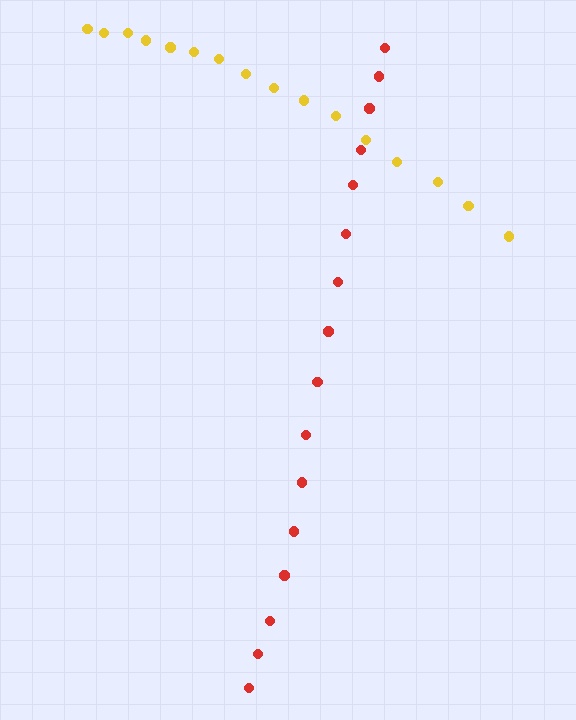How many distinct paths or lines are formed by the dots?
There are 2 distinct paths.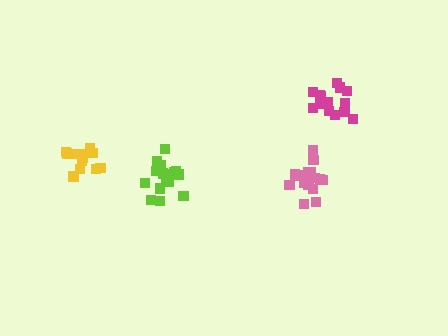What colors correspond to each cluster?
The clusters are colored: lime, magenta, yellow, pink.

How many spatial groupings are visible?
There are 4 spatial groupings.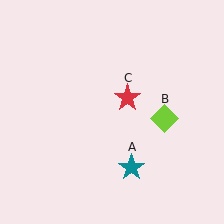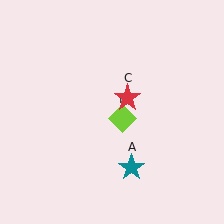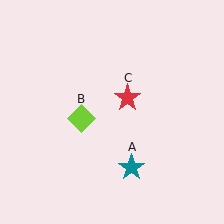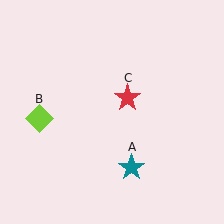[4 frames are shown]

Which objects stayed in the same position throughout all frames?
Teal star (object A) and red star (object C) remained stationary.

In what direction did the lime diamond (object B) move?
The lime diamond (object B) moved left.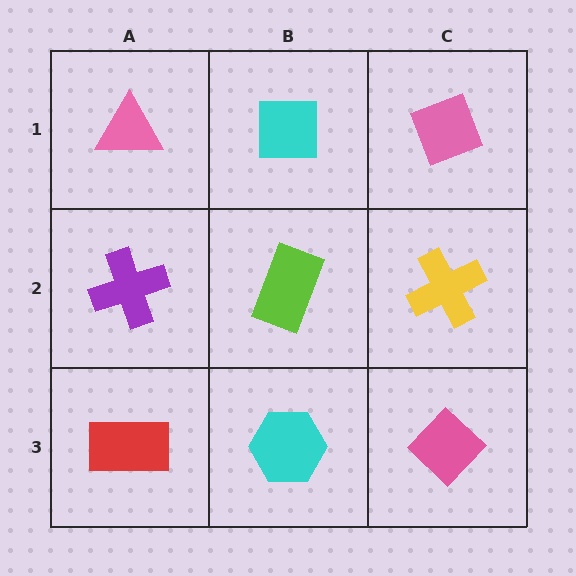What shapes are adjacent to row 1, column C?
A yellow cross (row 2, column C), a cyan square (row 1, column B).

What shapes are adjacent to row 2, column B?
A cyan square (row 1, column B), a cyan hexagon (row 3, column B), a purple cross (row 2, column A), a yellow cross (row 2, column C).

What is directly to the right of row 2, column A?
A lime rectangle.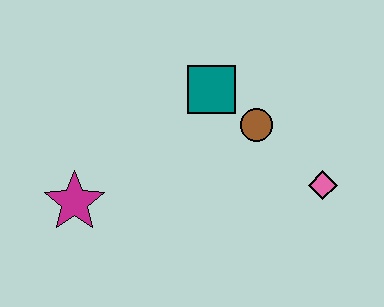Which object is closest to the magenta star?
The teal square is closest to the magenta star.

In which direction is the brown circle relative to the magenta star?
The brown circle is to the right of the magenta star.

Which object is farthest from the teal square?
The magenta star is farthest from the teal square.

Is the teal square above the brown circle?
Yes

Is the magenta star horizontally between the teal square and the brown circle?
No